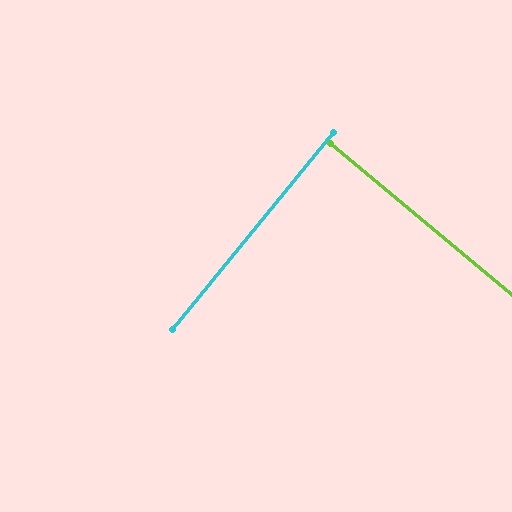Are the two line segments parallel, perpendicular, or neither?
Perpendicular — they meet at approximately 90°.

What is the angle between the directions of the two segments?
Approximately 90 degrees.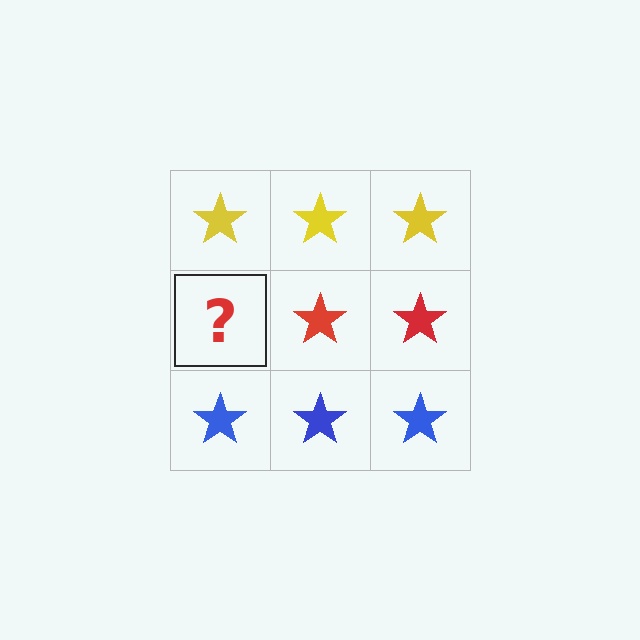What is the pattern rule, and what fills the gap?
The rule is that each row has a consistent color. The gap should be filled with a red star.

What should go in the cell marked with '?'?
The missing cell should contain a red star.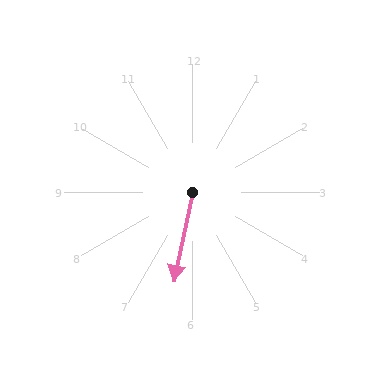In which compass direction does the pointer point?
South.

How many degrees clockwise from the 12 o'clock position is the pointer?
Approximately 192 degrees.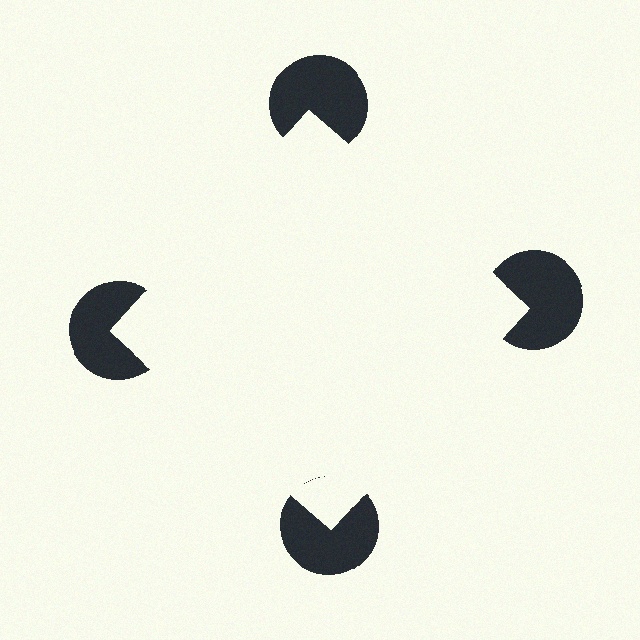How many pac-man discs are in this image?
There are 4 — one at each vertex of the illusory square.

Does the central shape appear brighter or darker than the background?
It typically appears slightly brighter than the background, even though no actual brightness change is drawn.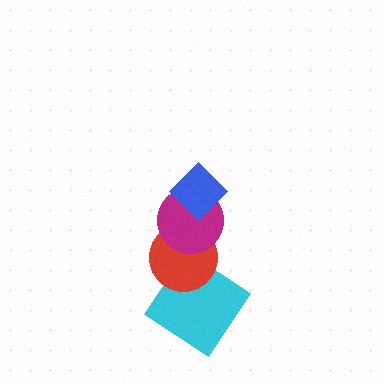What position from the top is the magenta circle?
The magenta circle is 2nd from the top.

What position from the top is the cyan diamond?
The cyan diamond is 4th from the top.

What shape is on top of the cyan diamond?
The red circle is on top of the cyan diamond.